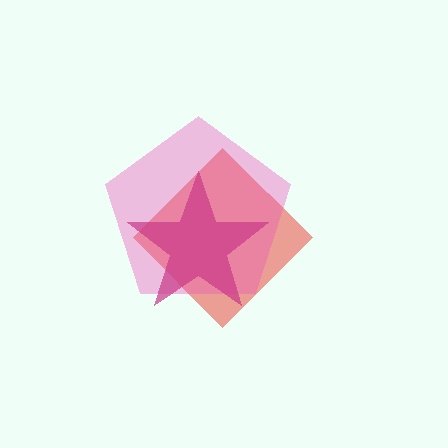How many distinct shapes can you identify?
There are 3 distinct shapes: a red diamond, a pink pentagon, a magenta star.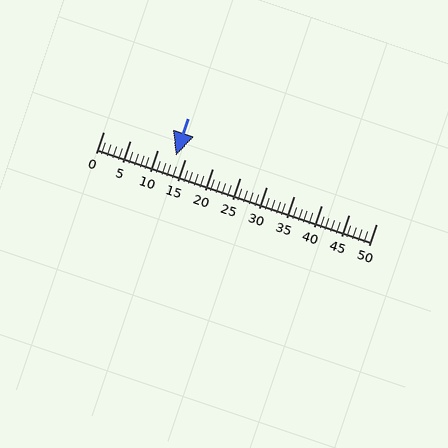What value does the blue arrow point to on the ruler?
The blue arrow points to approximately 13.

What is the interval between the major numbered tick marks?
The major tick marks are spaced 5 units apart.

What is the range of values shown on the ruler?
The ruler shows values from 0 to 50.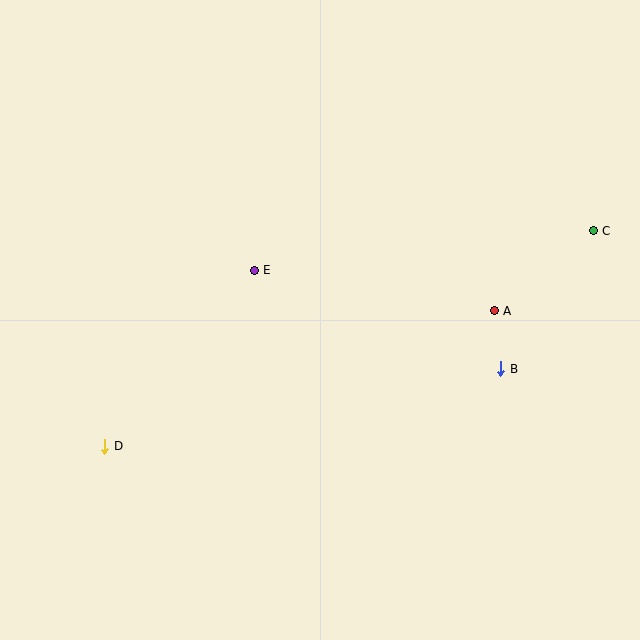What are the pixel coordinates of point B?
Point B is at (501, 369).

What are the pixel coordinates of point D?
Point D is at (105, 446).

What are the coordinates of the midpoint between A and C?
The midpoint between A and C is at (544, 271).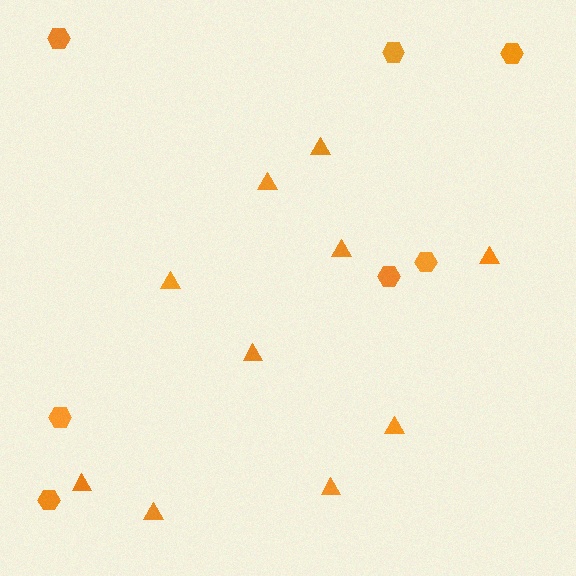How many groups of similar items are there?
There are 2 groups: one group of triangles (10) and one group of hexagons (7).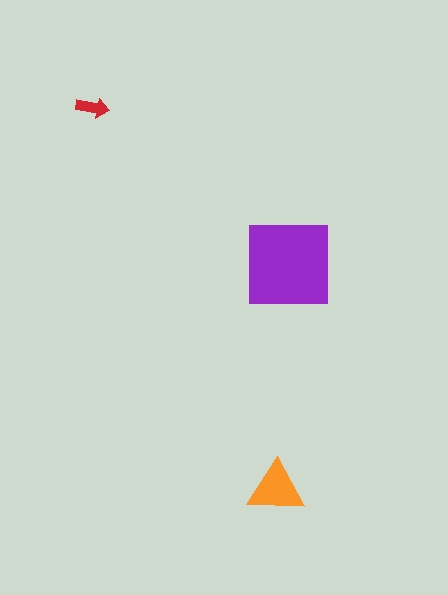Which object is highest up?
The red arrow is topmost.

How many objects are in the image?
There are 3 objects in the image.